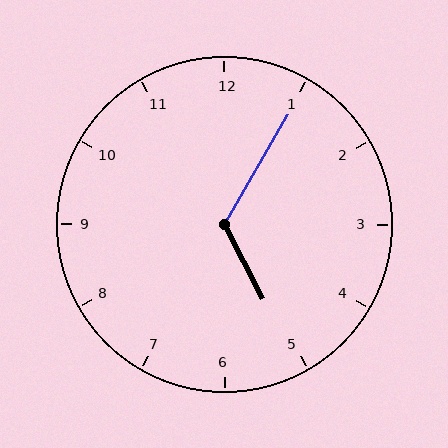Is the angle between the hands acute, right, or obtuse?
It is obtuse.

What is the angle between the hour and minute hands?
Approximately 122 degrees.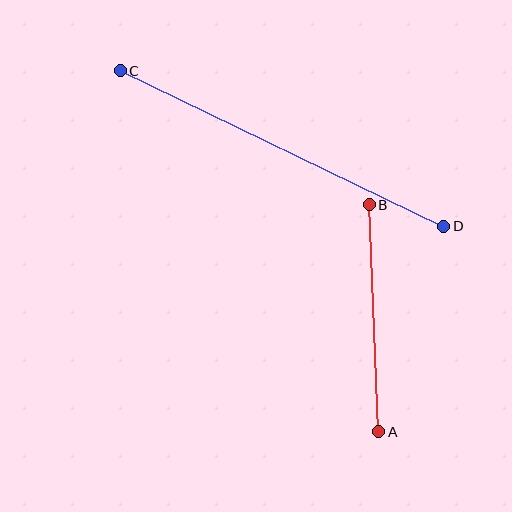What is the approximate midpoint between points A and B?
The midpoint is at approximately (374, 318) pixels.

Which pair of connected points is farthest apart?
Points C and D are farthest apart.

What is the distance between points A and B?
The distance is approximately 227 pixels.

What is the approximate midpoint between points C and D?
The midpoint is at approximately (282, 149) pixels.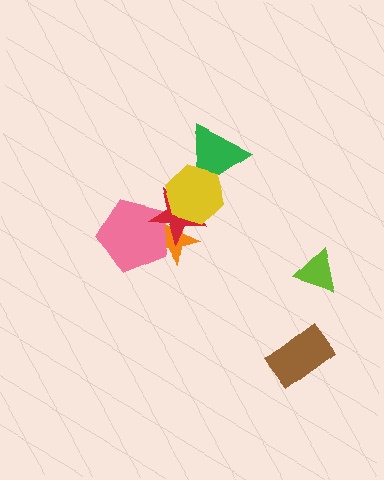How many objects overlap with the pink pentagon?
2 objects overlap with the pink pentagon.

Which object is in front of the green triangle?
The yellow hexagon is in front of the green triangle.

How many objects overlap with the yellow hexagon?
3 objects overlap with the yellow hexagon.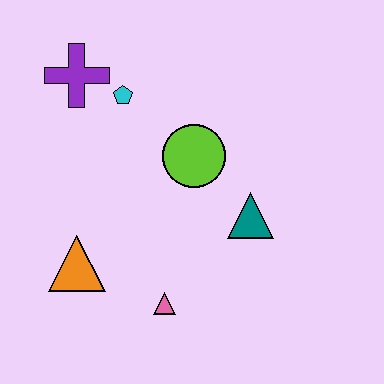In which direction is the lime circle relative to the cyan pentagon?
The lime circle is to the right of the cyan pentagon.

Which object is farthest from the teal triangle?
The purple cross is farthest from the teal triangle.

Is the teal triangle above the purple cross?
No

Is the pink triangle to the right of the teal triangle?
No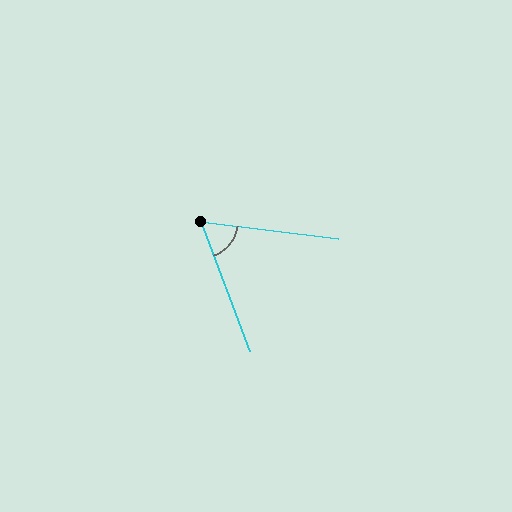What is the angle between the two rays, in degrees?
Approximately 62 degrees.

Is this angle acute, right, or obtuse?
It is acute.